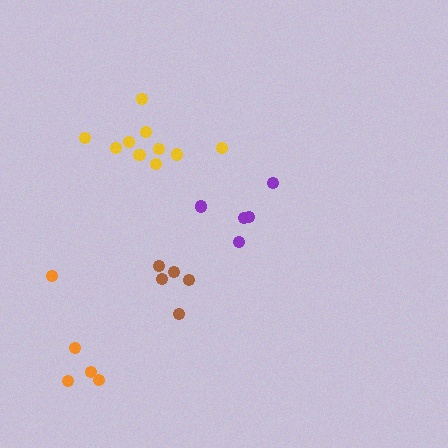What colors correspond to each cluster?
The clusters are colored: purple, orange, brown, yellow.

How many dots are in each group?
Group 1: 5 dots, Group 2: 5 dots, Group 3: 5 dots, Group 4: 10 dots (25 total).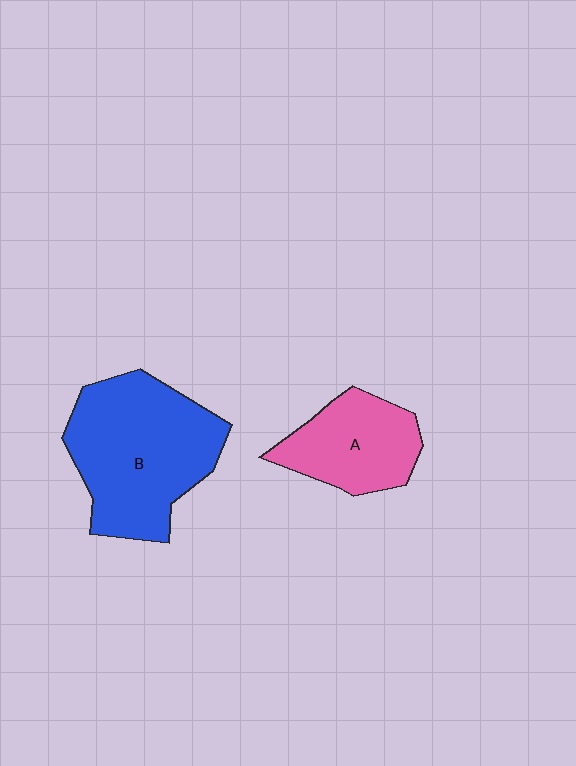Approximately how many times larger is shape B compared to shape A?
Approximately 1.8 times.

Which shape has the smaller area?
Shape A (pink).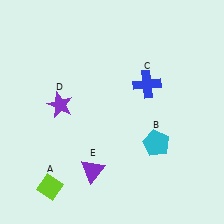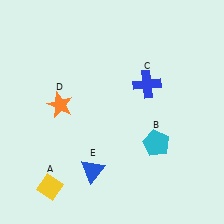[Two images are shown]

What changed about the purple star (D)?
In Image 1, D is purple. In Image 2, it changed to orange.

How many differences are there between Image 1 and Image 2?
There are 3 differences between the two images.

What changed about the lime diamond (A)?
In Image 1, A is lime. In Image 2, it changed to yellow.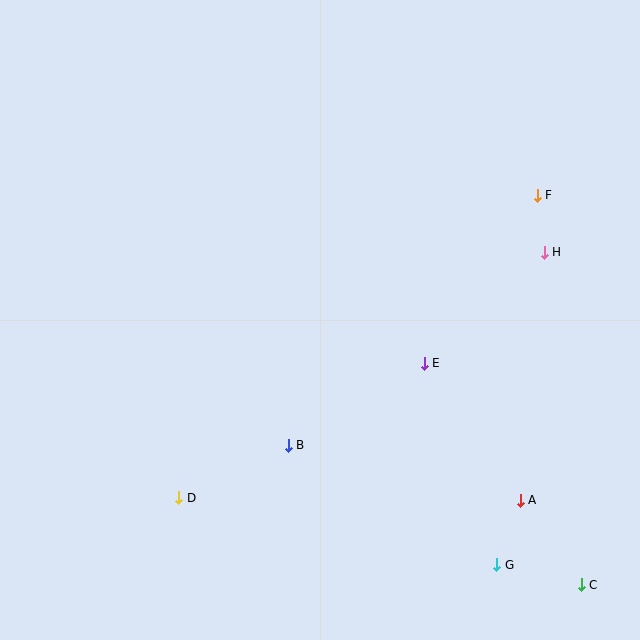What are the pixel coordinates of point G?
Point G is at (497, 565).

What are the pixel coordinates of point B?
Point B is at (288, 445).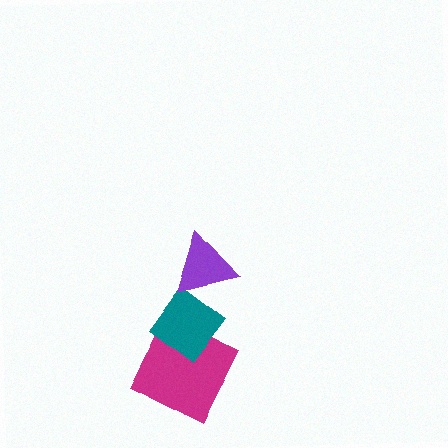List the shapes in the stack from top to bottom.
From top to bottom: the purple triangle, the teal diamond, the magenta square.